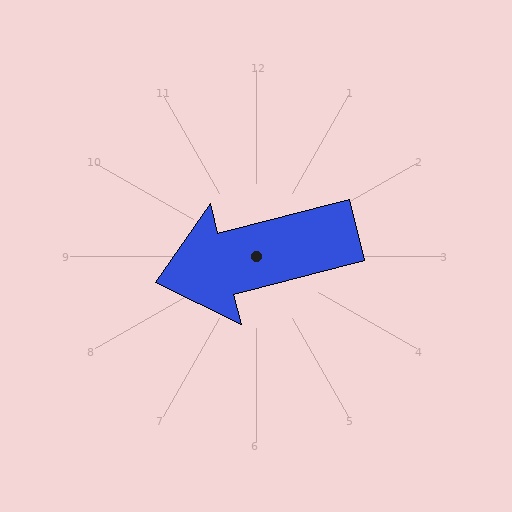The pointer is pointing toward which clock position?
Roughly 9 o'clock.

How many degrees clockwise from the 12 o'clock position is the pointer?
Approximately 256 degrees.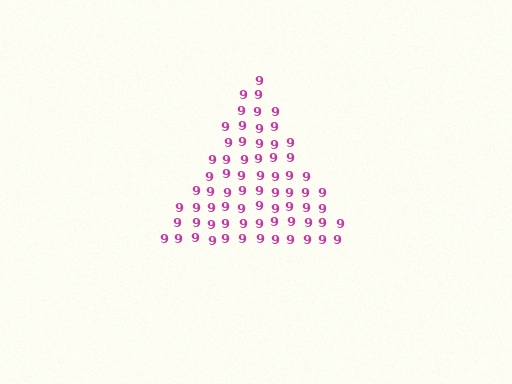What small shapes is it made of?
It is made of small digit 9's.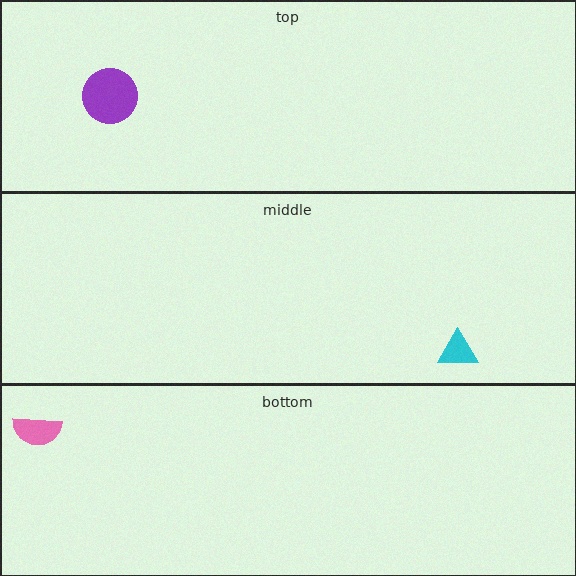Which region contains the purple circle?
The top region.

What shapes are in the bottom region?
The pink semicircle.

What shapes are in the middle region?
The cyan triangle.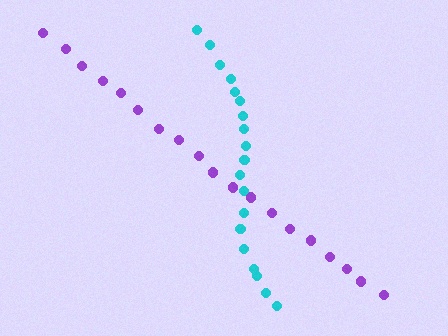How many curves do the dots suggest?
There are 2 distinct paths.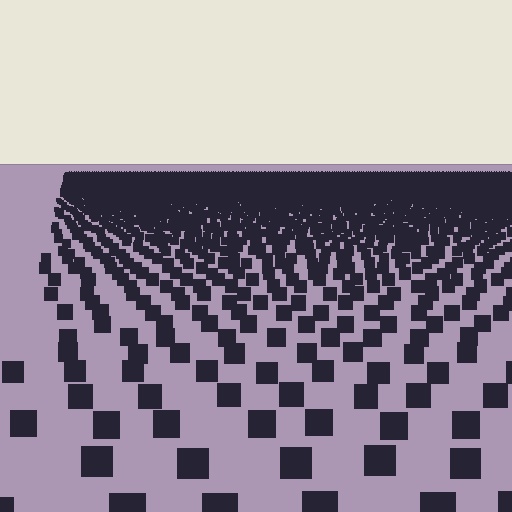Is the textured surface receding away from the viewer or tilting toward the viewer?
The surface is receding away from the viewer. Texture elements get smaller and denser toward the top.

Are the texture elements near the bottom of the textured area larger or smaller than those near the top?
Larger. Near the bottom, elements are closer to the viewer and appear at a bigger on-screen size.